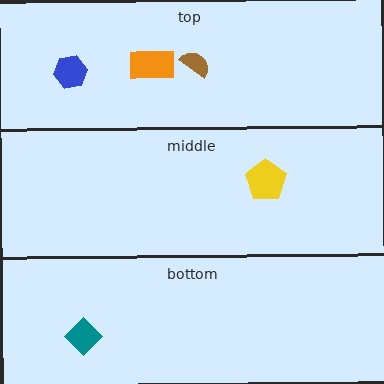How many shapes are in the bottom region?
1.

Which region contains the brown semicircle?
The top region.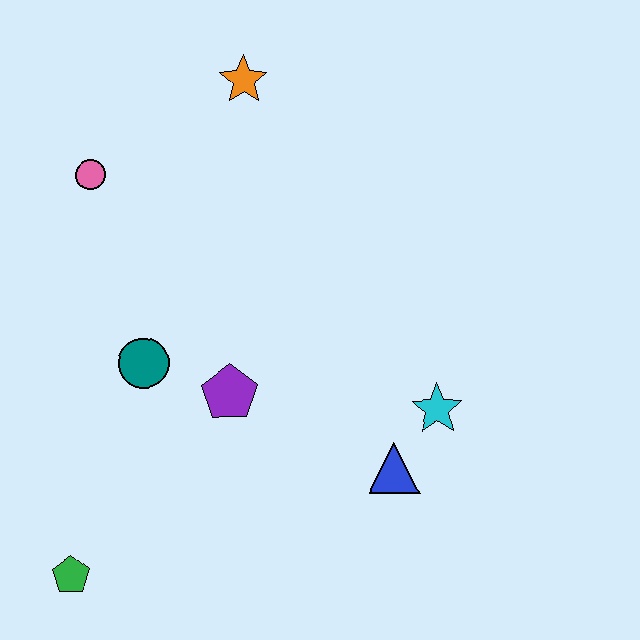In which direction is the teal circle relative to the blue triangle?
The teal circle is to the left of the blue triangle.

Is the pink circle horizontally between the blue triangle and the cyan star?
No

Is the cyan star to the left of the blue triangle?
No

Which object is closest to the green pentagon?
The teal circle is closest to the green pentagon.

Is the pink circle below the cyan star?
No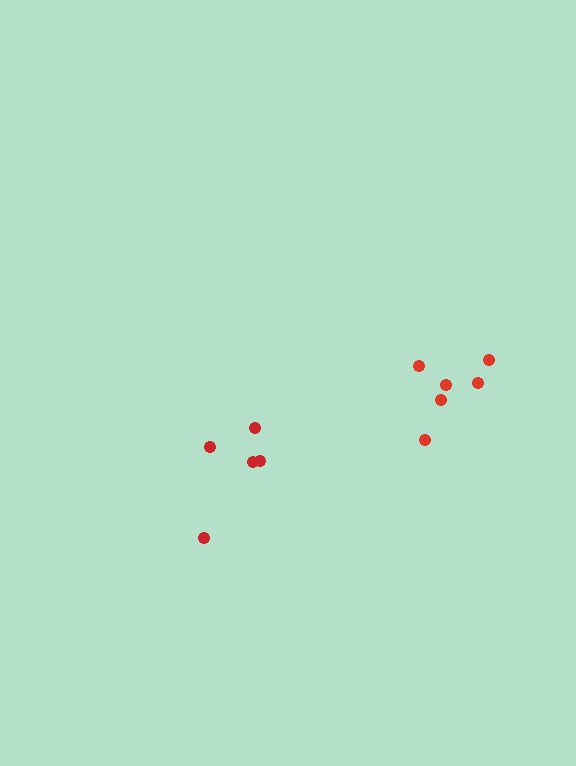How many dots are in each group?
Group 1: 5 dots, Group 2: 6 dots (11 total).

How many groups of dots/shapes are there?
There are 2 groups.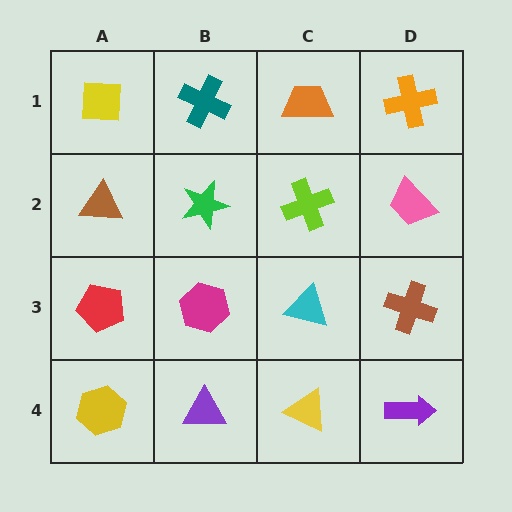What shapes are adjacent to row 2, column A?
A yellow square (row 1, column A), a red pentagon (row 3, column A), a green star (row 2, column B).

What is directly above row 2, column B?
A teal cross.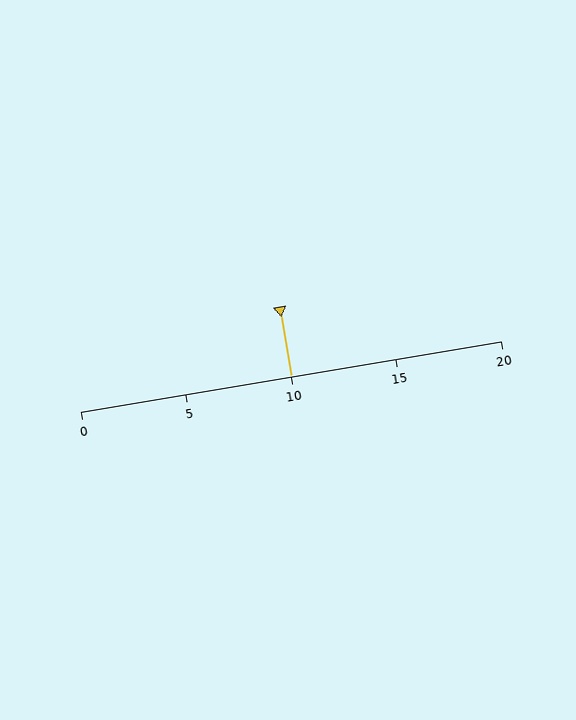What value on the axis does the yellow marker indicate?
The marker indicates approximately 10.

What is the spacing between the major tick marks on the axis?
The major ticks are spaced 5 apart.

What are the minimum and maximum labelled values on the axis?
The axis runs from 0 to 20.